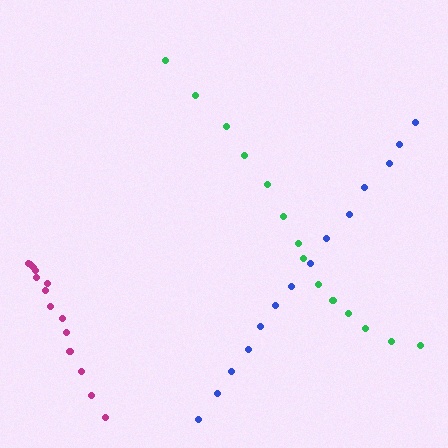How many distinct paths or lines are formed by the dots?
There are 3 distinct paths.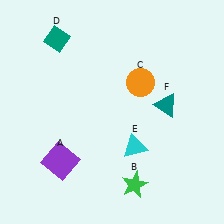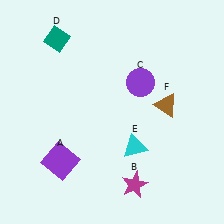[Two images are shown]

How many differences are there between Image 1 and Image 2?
There are 3 differences between the two images.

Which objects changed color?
B changed from green to magenta. C changed from orange to purple. F changed from teal to brown.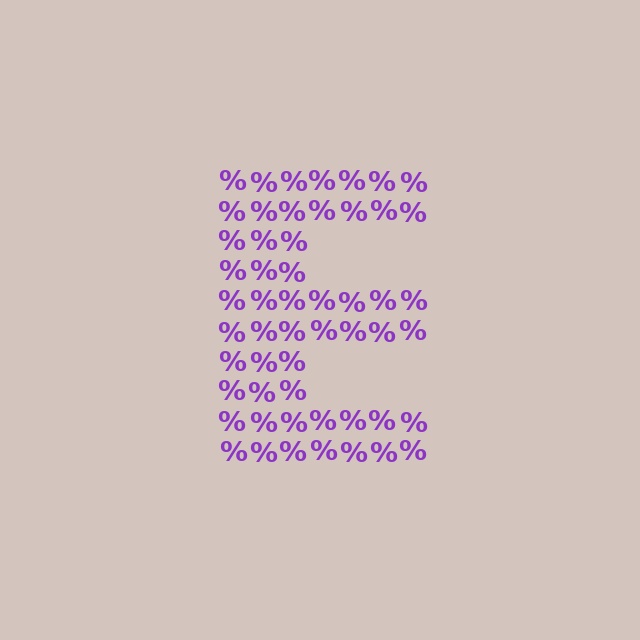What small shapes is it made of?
It is made of small percent signs.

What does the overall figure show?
The overall figure shows the letter E.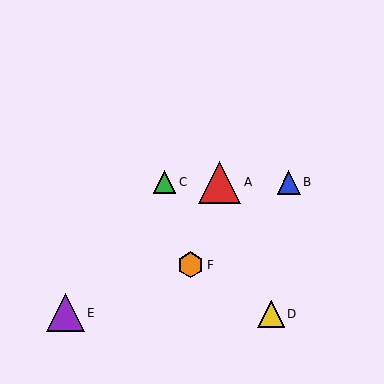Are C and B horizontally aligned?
Yes, both are at y≈182.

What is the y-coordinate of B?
Object B is at y≈182.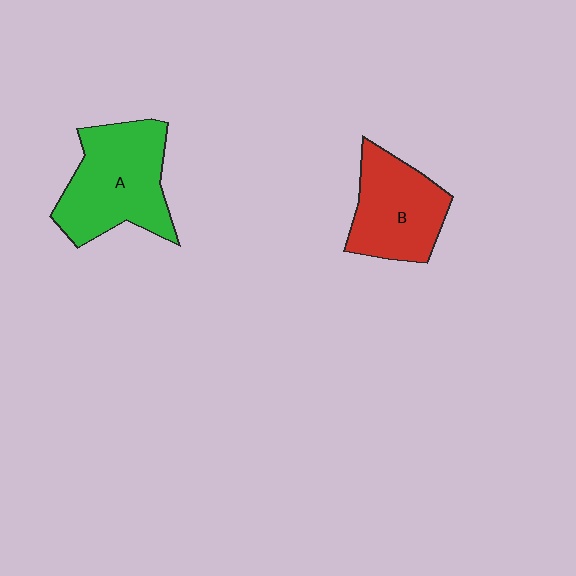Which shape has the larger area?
Shape A (green).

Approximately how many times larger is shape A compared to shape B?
Approximately 1.3 times.